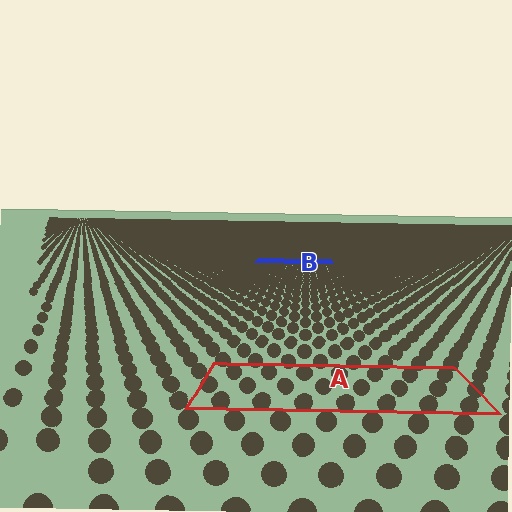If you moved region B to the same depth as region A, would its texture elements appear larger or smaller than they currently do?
They would appear larger. At a closer depth, the same texture elements are projected at a bigger on-screen size.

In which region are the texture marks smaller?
The texture marks are smaller in region B, because it is farther away.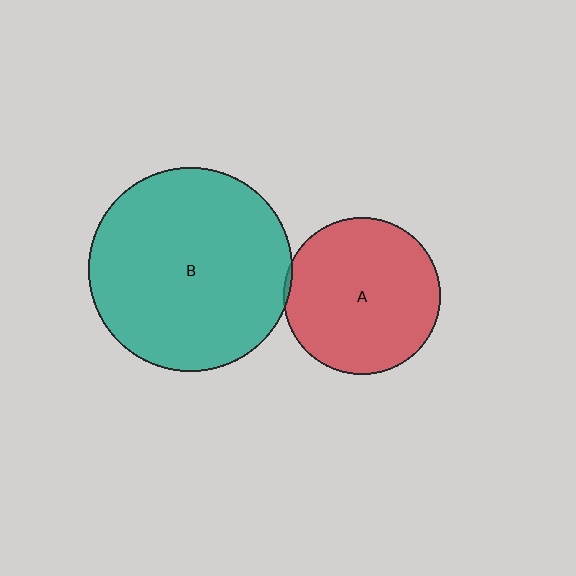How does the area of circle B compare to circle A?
Approximately 1.7 times.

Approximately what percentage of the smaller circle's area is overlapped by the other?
Approximately 5%.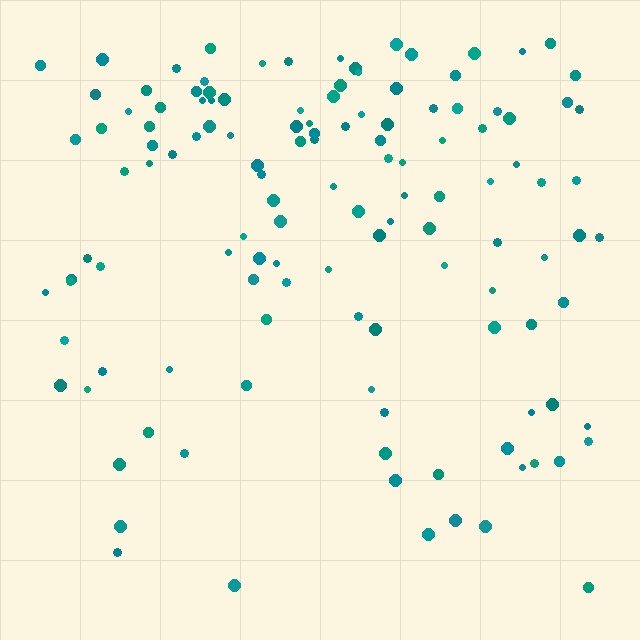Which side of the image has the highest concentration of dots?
The top.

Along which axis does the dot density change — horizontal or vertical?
Vertical.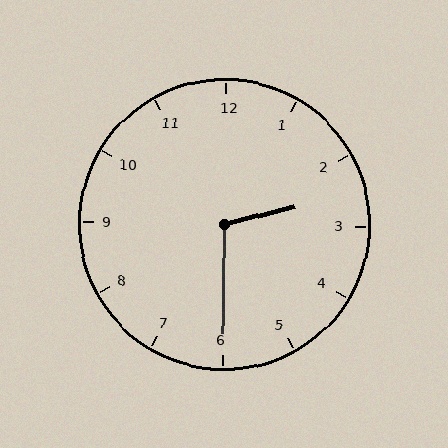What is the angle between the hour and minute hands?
Approximately 105 degrees.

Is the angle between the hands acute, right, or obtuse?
It is obtuse.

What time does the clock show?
2:30.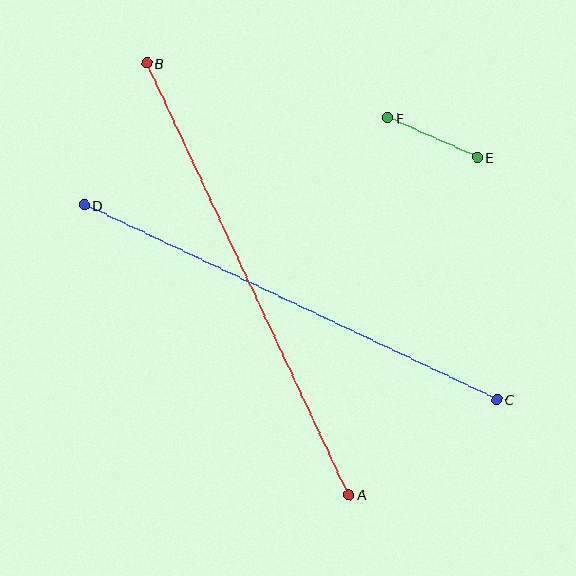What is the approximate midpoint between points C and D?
The midpoint is at approximately (291, 302) pixels.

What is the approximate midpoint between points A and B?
The midpoint is at approximately (248, 279) pixels.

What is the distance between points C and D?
The distance is approximately 456 pixels.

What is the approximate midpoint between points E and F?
The midpoint is at approximately (433, 137) pixels.